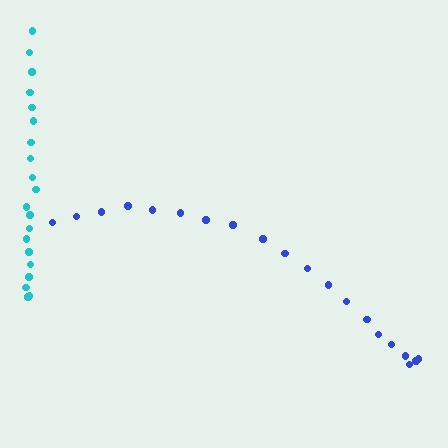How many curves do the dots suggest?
There are 2 distinct paths.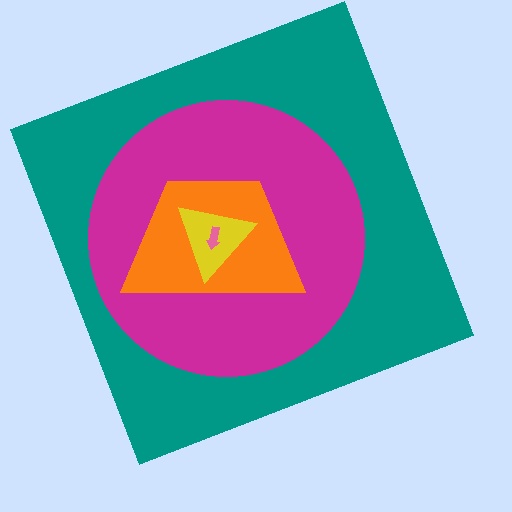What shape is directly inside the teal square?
The magenta circle.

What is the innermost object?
The pink arrow.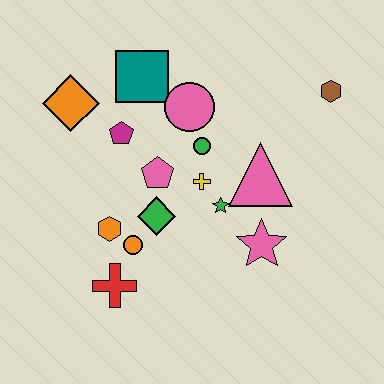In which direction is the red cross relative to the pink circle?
The red cross is below the pink circle.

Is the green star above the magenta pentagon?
No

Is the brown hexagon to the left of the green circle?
No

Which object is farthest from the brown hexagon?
The red cross is farthest from the brown hexagon.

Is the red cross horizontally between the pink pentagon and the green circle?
No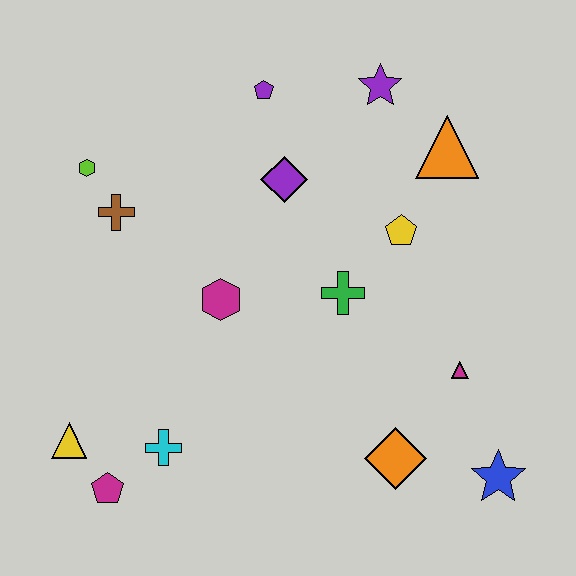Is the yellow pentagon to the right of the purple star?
Yes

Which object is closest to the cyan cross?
The magenta pentagon is closest to the cyan cross.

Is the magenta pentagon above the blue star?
No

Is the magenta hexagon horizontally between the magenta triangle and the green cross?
No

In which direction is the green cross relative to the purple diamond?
The green cross is below the purple diamond.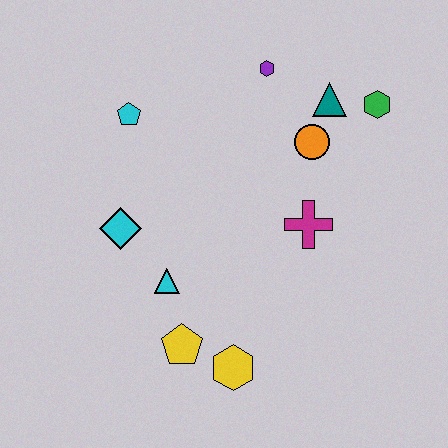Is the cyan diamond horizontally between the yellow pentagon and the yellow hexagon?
No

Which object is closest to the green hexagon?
The teal triangle is closest to the green hexagon.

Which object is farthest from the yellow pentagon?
The green hexagon is farthest from the yellow pentagon.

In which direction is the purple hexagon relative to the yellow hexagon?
The purple hexagon is above the yellow hexagon.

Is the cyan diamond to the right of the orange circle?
No